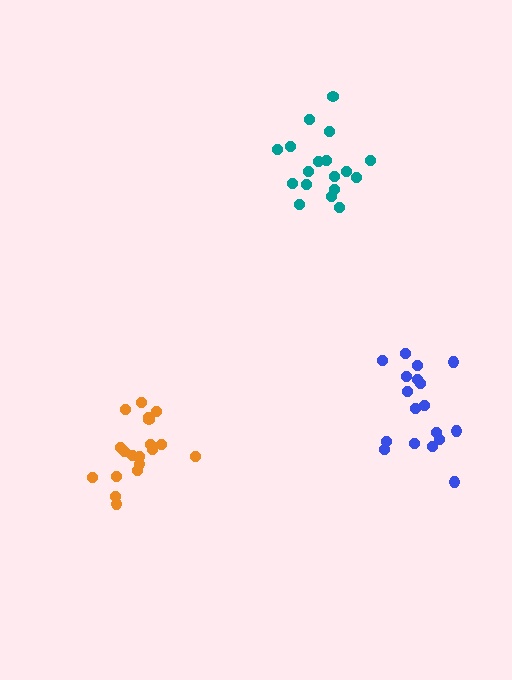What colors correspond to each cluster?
The clusters are colored: orange, blue, teal.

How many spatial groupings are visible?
There are 3 spatial groupings.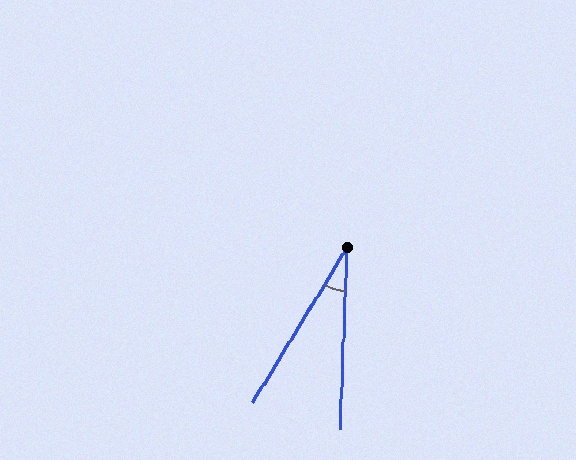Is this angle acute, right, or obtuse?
It is acute.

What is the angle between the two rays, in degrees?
Approximately 29 degrees.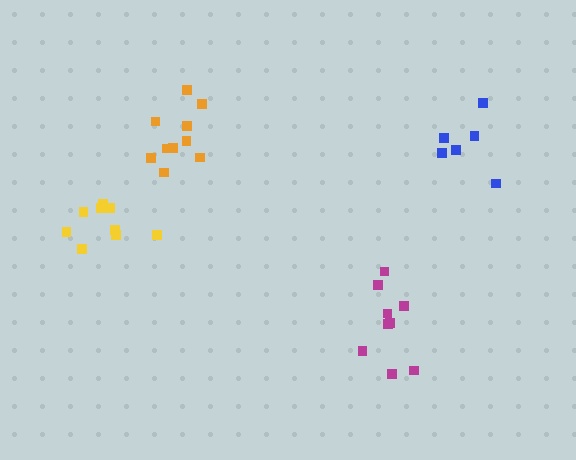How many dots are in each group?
Group 1: 9 dots, Group 2: 6 dots, Group 3: 9 dots, Group 4: 10 dots (34 total).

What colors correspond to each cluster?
The clusters are colored: yellow, blue, magenta, orange.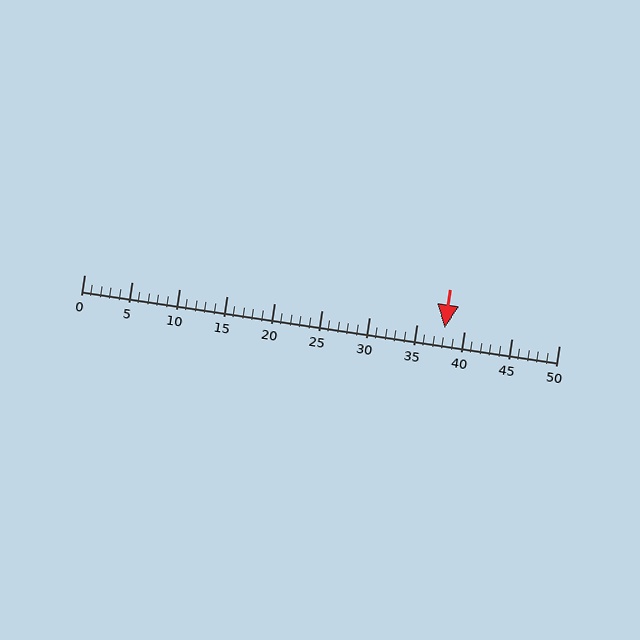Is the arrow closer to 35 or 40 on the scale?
The arrow is closer to 40.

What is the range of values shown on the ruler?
The ruler shows values from 0 to 50.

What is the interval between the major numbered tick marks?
The major tick marks are spaced 5 units apart.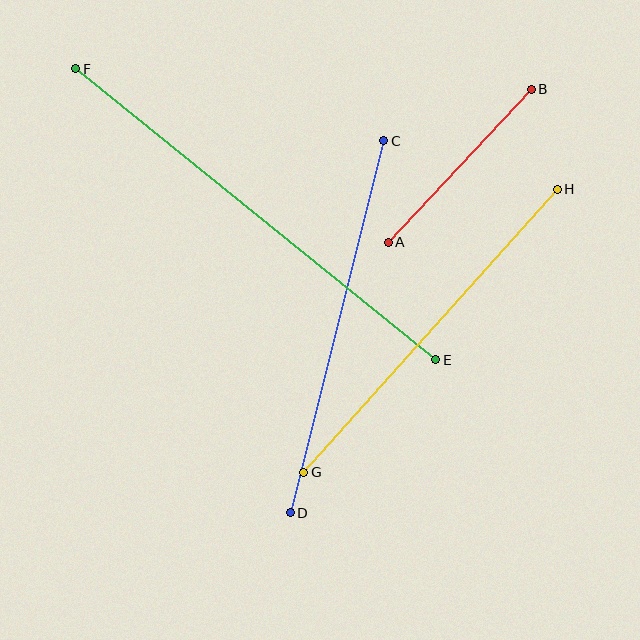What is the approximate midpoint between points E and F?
The midpoint is at approximately (256, 214) pixels.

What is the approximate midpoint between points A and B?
The midpoint is at approximately (460, 166) pixels.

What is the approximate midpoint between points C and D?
The midpoint is at approximately (337, 327) pixels.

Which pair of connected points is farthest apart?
Points E and F are farthest apart.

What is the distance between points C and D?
The distance is approximately 384 pixels.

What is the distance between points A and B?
The distance is approximately 209 pixels.